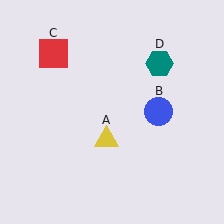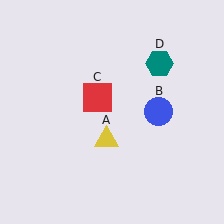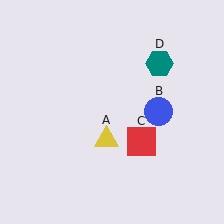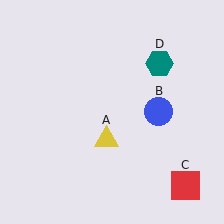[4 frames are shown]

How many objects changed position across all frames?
1 object changed position: red square (object C).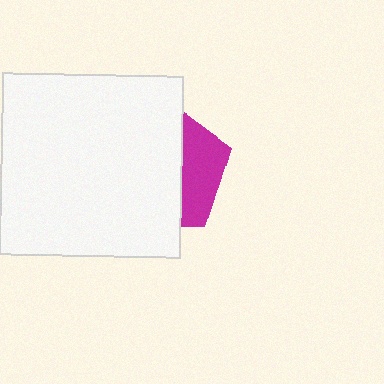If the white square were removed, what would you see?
You would see the complete magenta pentagon.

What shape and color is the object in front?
The object in front is a white square.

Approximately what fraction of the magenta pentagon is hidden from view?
Roughly 68% of the magenta pentagon is hidden behind the white square.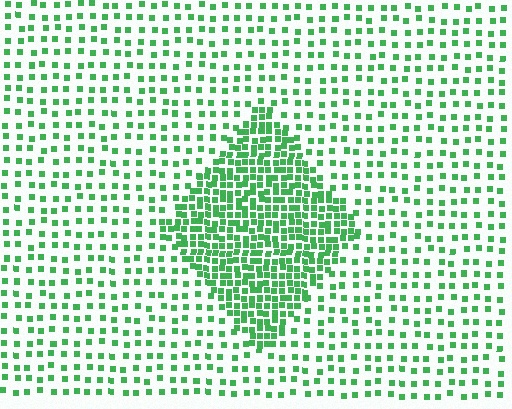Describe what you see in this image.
The image contains small green elements arranged at two different densities. A diamond-shaped region is visible where the elements are more densely packed than the surrounding area.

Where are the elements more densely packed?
The elements are more densely packed inside the diamond boundary.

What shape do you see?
I see a diamond.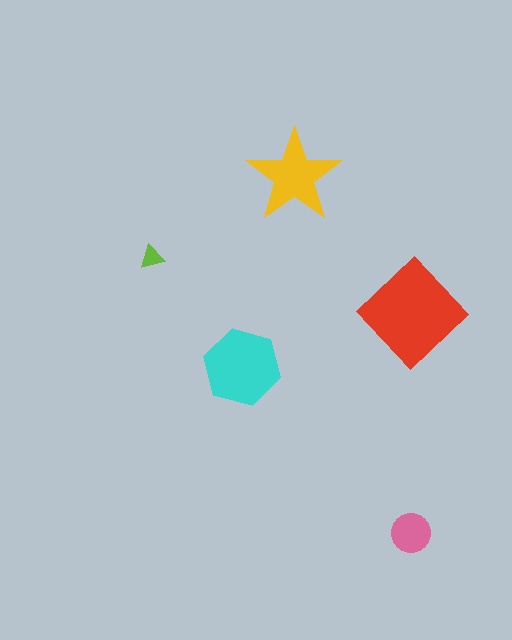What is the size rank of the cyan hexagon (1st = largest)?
2nd.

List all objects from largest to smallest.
The red diamond, the cyan hexagon, the yellow star, the pink circle, the lime triangle.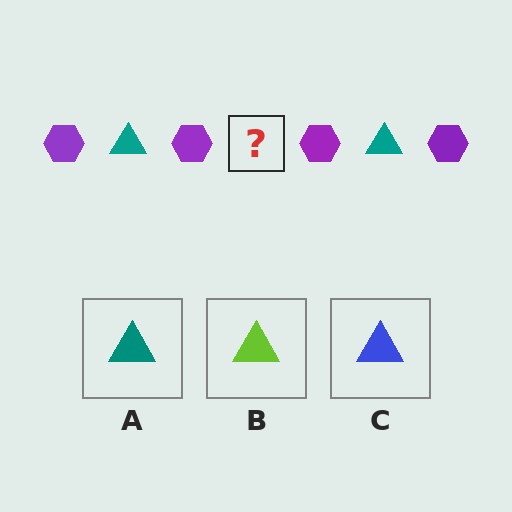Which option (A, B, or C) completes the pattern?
A.